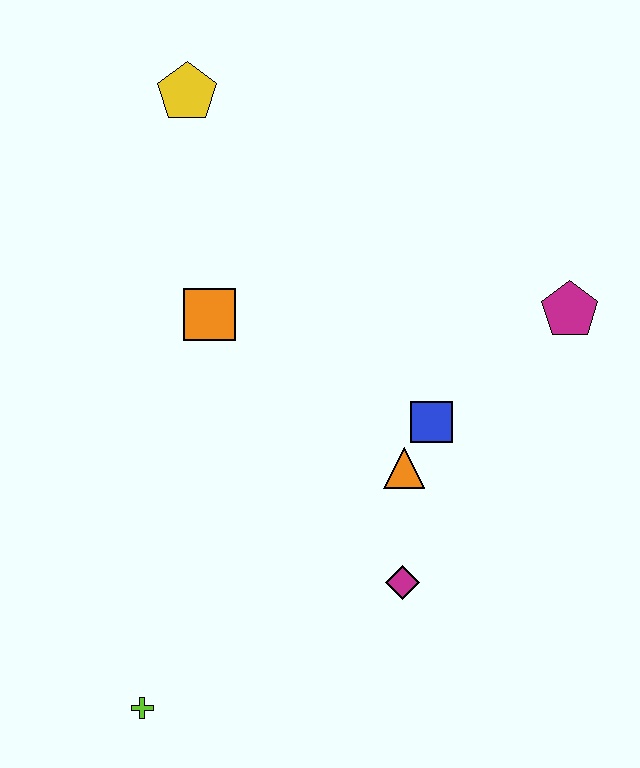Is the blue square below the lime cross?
No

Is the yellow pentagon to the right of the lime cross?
Yes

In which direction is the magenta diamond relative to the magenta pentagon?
The magenta diamond is below the magenta pentagon.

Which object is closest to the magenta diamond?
The orange triangle is closest to the magenta diamond.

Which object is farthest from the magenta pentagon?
The lime cross is farthest from the magenta pentagon.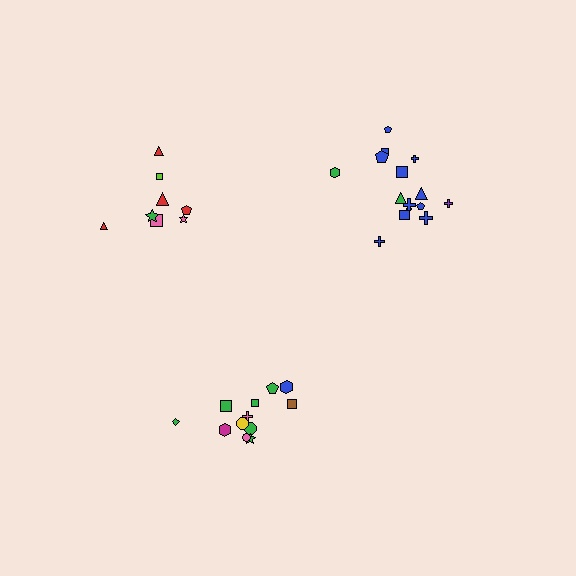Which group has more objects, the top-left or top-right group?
The top-right group.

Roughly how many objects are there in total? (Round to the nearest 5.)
Roughly 35 objects in total.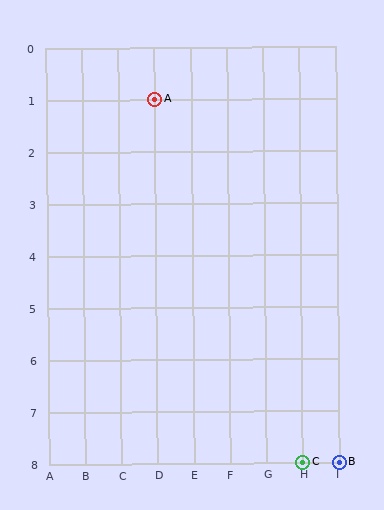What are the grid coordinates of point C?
Point C is at grid coordinates (H, 8).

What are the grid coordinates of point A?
Point A is at grid coordinates (D, 1).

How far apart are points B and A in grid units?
Points B and A are 5 columns and 7 rows apart (about 8.6 grid units diagonally).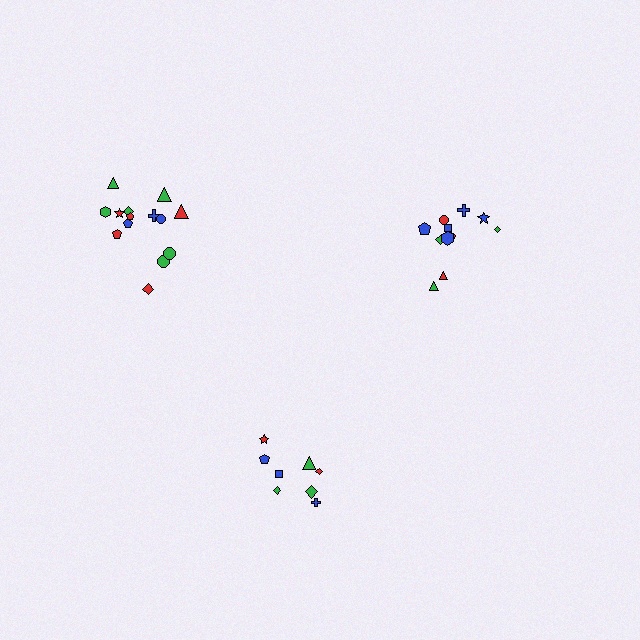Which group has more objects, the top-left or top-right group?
The top-left group.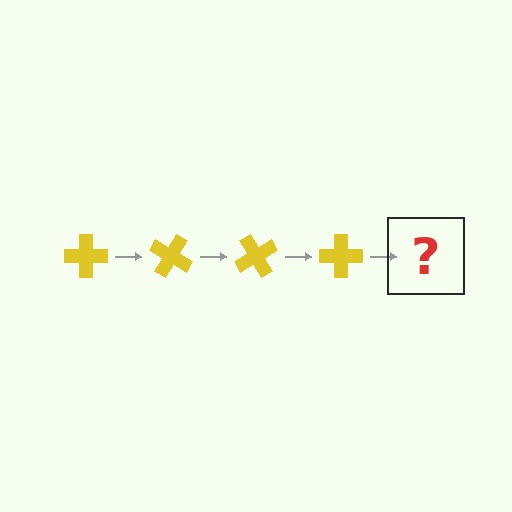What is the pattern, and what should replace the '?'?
The pattern is that the cross rotates 30 degrees each step. The '?' should be a yellow cross rotated 120 degrees.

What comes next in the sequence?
The next element should be a yellow cross rotated 120 degrees.